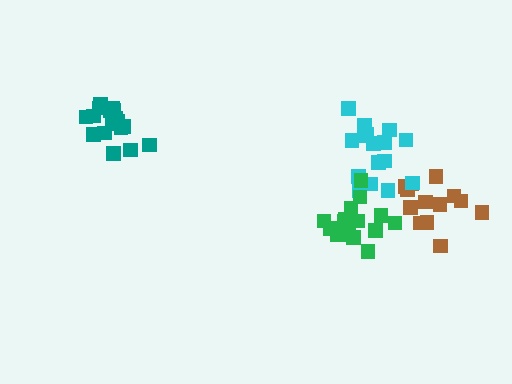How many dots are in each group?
Group 1: 13 dots, Group 2: 16 dots, Group 3: 16 dots, Group 4: 17 dots (62 total).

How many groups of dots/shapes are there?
There are 4 groups.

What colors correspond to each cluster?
The clusters are colored: brown, cyan, green, teal.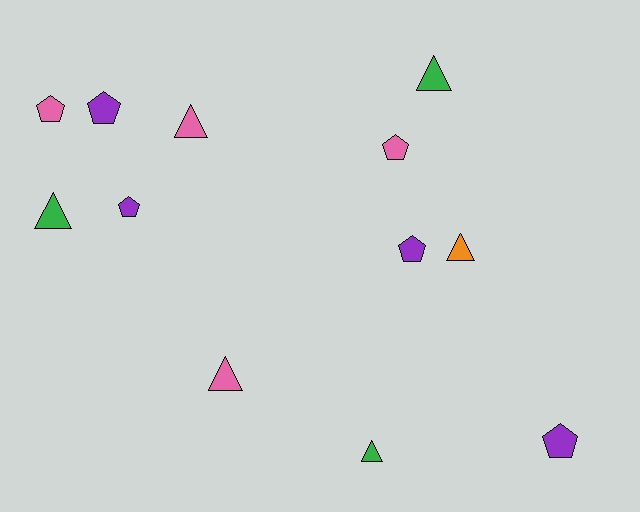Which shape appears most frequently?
Pentagon, with 6 objects.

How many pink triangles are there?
There are 2 pink triangles.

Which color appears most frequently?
Pink, with 4 objects.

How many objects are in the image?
There are 12 objects.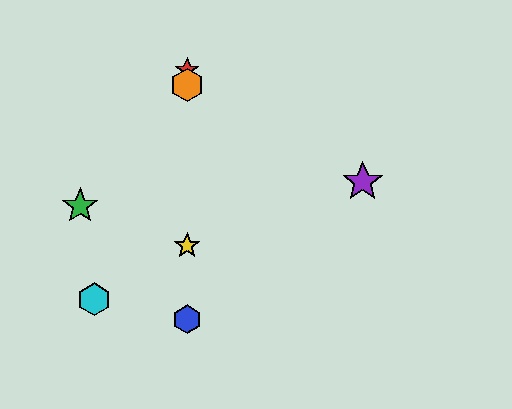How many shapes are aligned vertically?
4 shapes (the red star, the blue hexagon, the yellow star, the orange hexagon) are aligned vertically.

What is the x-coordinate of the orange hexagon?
The orange hexagon is at x≈187.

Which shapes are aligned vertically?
The red star, the blue hexagon, the yellow star, the orange hexagon are aligned vertically.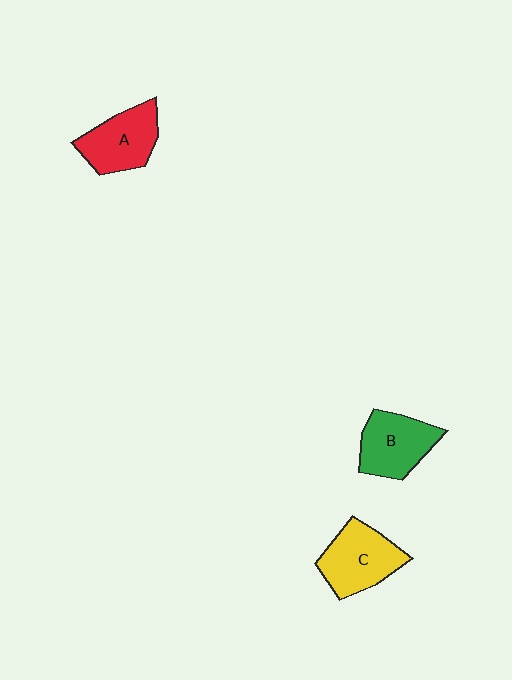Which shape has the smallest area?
Shape A (red).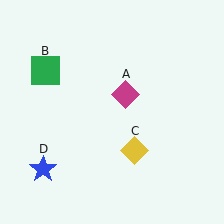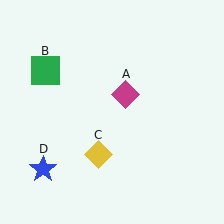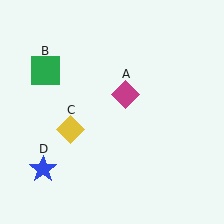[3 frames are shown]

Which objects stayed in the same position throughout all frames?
Magenta diamond (object A) and green square (object B) and blue star (object D) remained stationary.